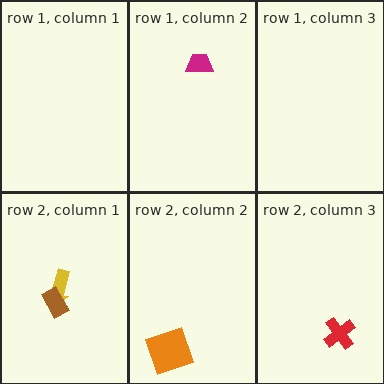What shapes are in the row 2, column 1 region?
The yellow arrow, the brown rectangle.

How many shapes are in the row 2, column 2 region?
1.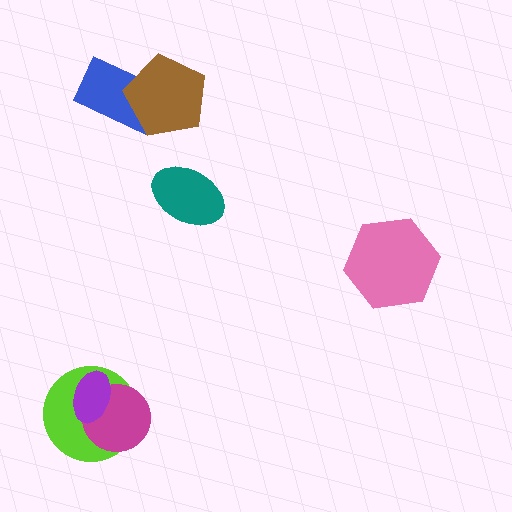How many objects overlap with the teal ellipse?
0 objects overlap with the teal ellipse.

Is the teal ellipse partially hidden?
No, no other shape covers it.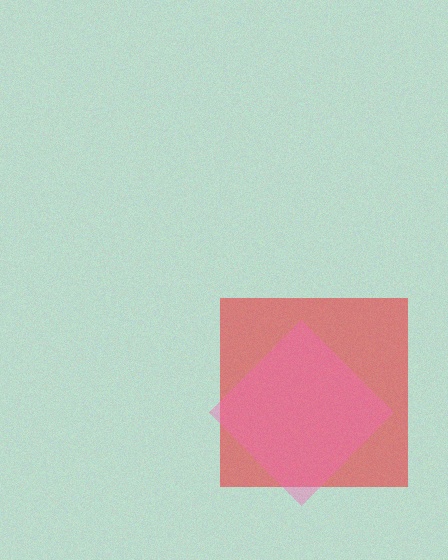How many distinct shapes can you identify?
There are 2 distinct shapes: a red square, a pink diamond.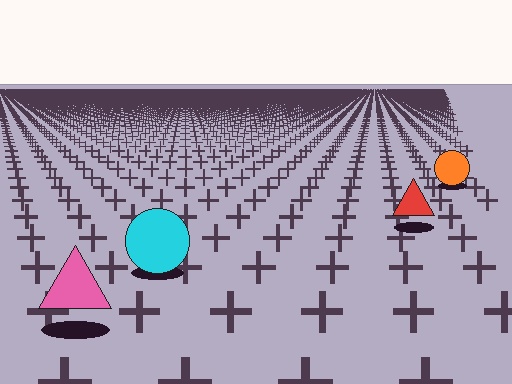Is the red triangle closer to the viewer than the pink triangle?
No. The pink triangle is closer — you can tell from the texture gradient: the ground texture is coarser near it.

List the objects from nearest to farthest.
From nearest to farthest: the pink triangle, the cyan circle, the red triangle, the orange circle.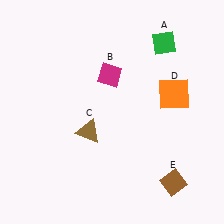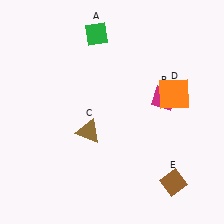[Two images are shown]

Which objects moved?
The objects that moved are: the green diamond (A), the magenta diamond (B).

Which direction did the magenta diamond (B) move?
The magenta diamond (B) moved right.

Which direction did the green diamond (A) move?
The green diamond (A) moved left.